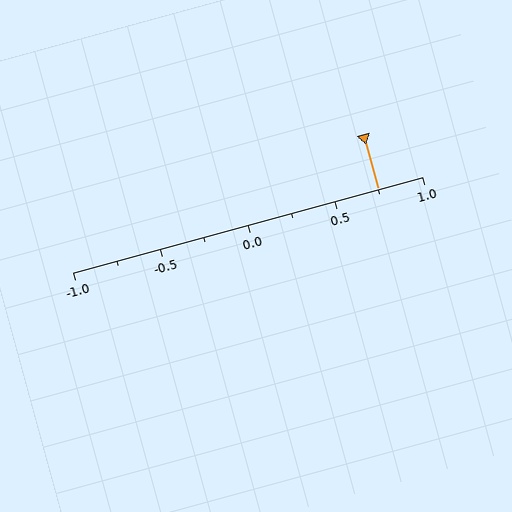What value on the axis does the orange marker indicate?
The marker indicates approximately 0.75.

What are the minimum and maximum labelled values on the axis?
The axis runs from -1.0 to 1.0.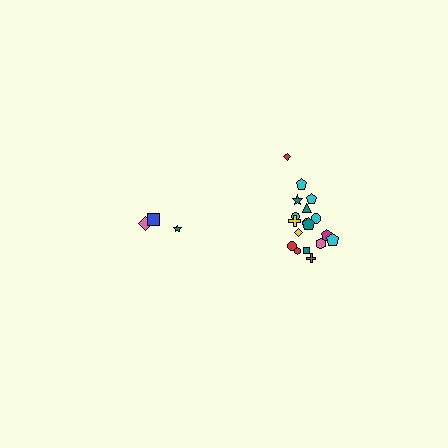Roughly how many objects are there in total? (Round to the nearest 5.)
Roughly 20 objects in total.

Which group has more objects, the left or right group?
The right group.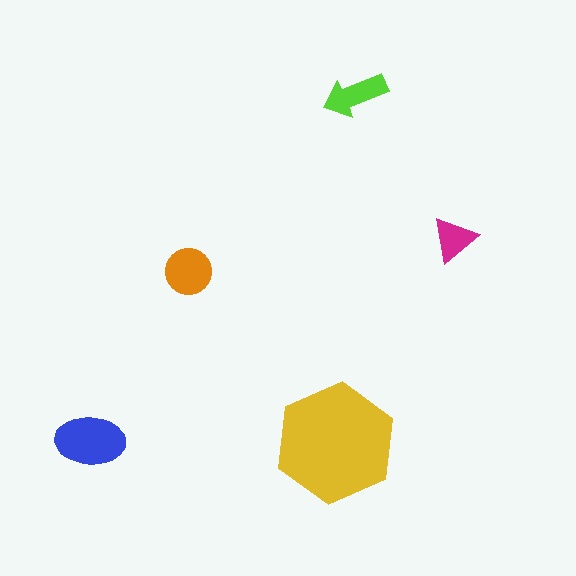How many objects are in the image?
There are 5 objects in the image.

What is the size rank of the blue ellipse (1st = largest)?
2nd.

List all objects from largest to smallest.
The yellow hexagon, the blue ellipse, the orange circle, the lime arrow, the magenta triangle.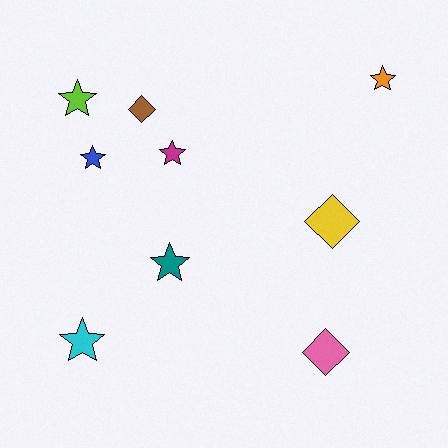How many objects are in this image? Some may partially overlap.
There are 9 objects.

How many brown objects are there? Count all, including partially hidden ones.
There is 1 brown object.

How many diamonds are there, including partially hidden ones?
There are 3 diamonds.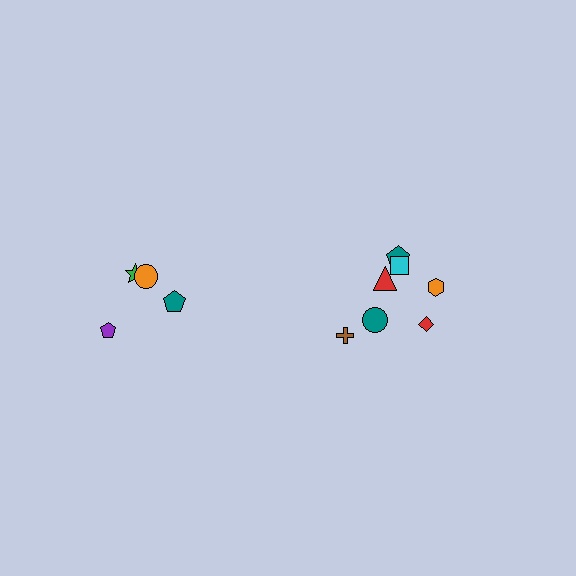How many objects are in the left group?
There are 4 objects.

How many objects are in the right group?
There are 7 objects.